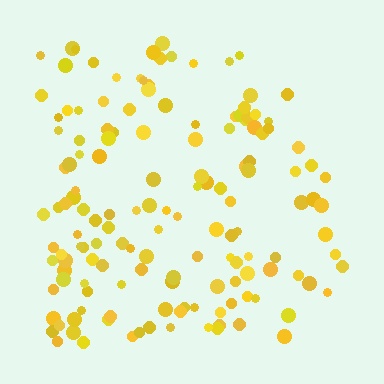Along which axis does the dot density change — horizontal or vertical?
Horizontal.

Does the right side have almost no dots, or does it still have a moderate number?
Still a moderate number, just noticeably fewer than the left.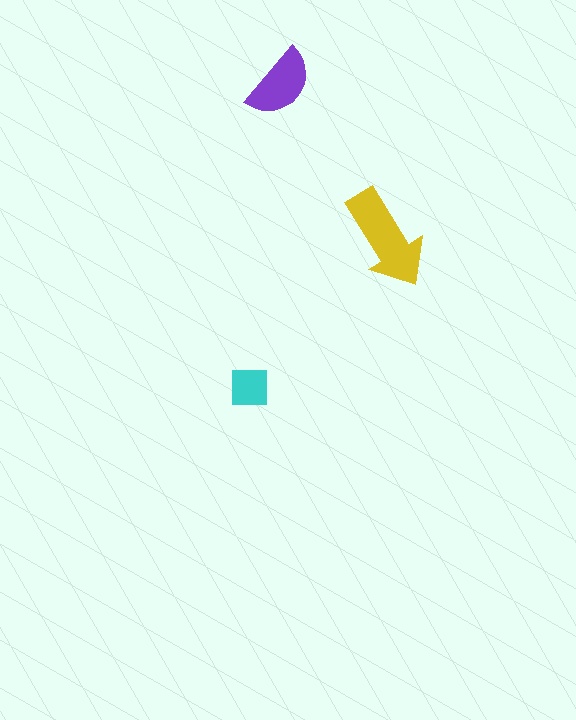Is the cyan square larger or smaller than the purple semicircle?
Smaller.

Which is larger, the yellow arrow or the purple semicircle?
The yellow arrow.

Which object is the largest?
The yellow arrow.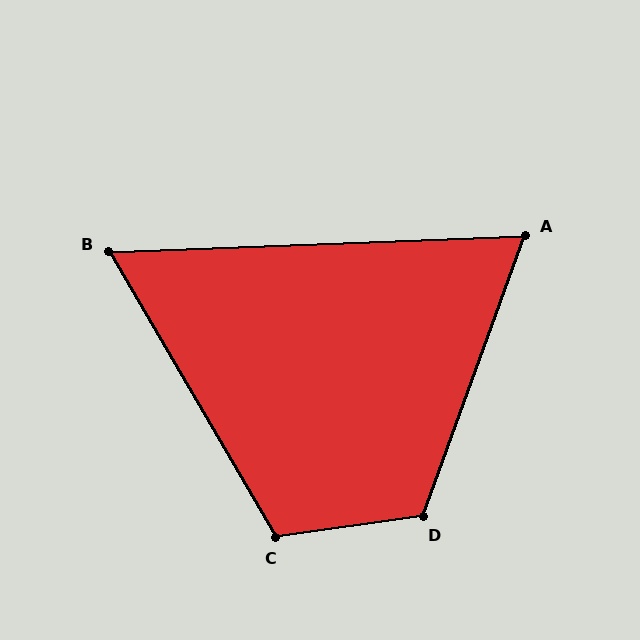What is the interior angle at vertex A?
Approximately 68 degrees (acute).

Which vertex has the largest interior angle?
D, at approximately 118 degrees.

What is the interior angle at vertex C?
Approximately 112 degrees (obtuse).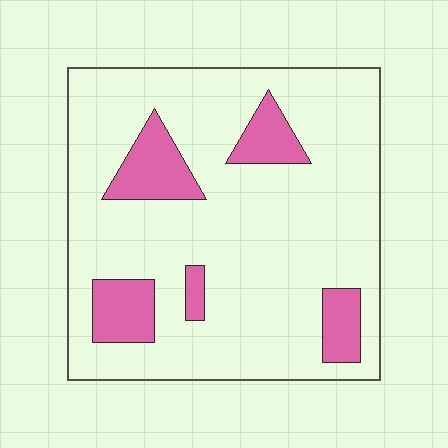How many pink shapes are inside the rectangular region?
5.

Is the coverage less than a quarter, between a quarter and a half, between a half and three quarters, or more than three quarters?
Less than a quarter.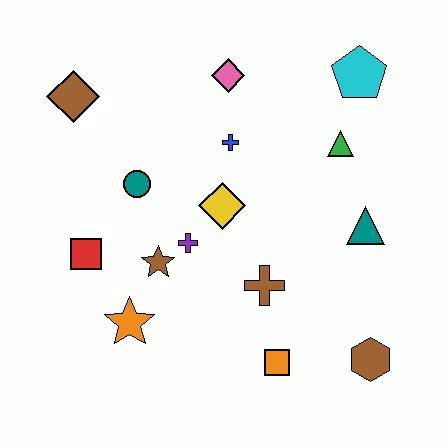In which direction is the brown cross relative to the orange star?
The brown cross is to the right of the orange star.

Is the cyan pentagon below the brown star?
No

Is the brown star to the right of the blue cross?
No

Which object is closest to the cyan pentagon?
The green triangle is closest to the cyan pentagon.